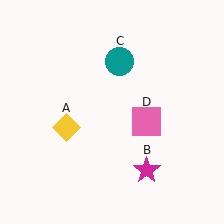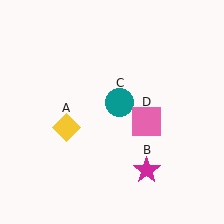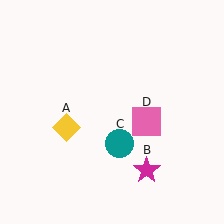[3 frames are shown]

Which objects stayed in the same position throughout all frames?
Yellow diamond (object A) and magenta star (object B) and pink square (object D) remained stationary.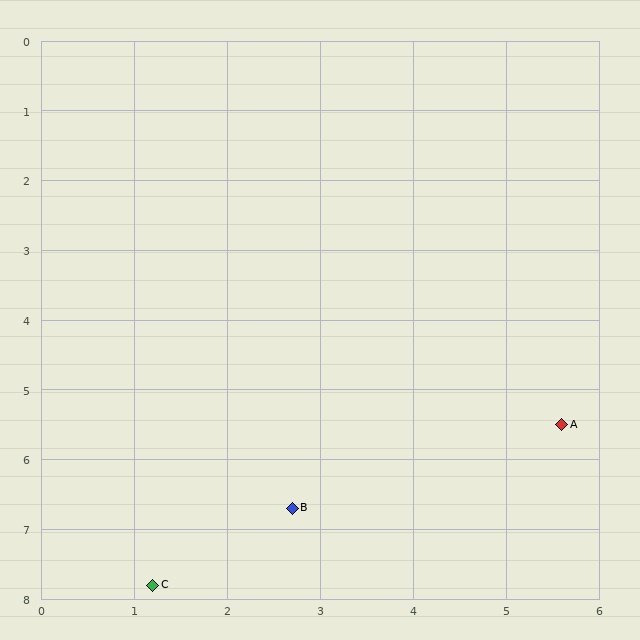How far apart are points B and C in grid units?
Points B and C are about 1.9 grid units apart.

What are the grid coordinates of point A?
Point A is at approximately (5.6, 5.5).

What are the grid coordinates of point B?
Point B is at approximately (2.7, 6.7).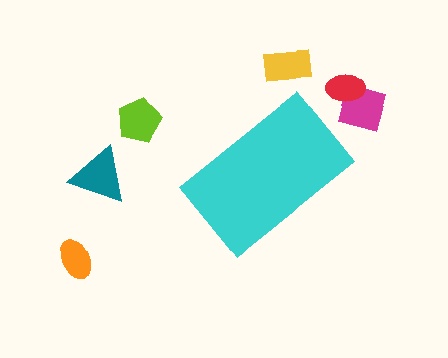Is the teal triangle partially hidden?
No, the teal triangle is fully visible.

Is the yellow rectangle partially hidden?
No, the yellow rectangle is fully visible.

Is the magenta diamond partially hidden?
No, the magenta diamond is fully visible.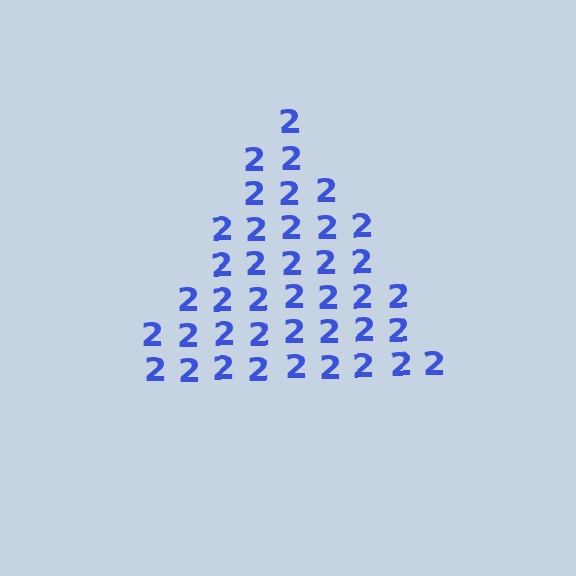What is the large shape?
The large shape is a triangle.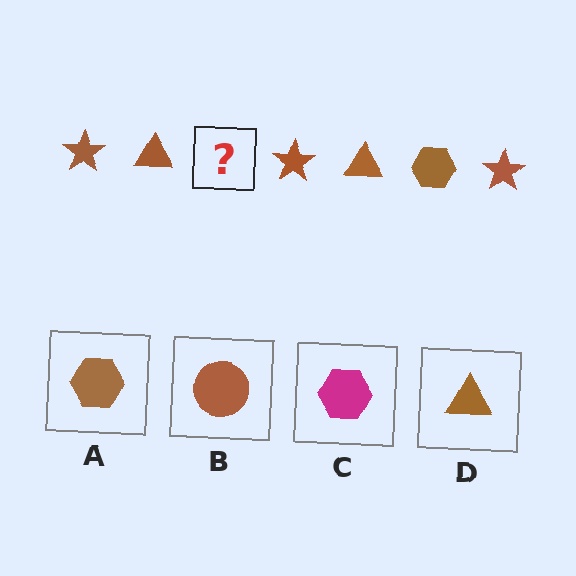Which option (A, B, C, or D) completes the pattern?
A.